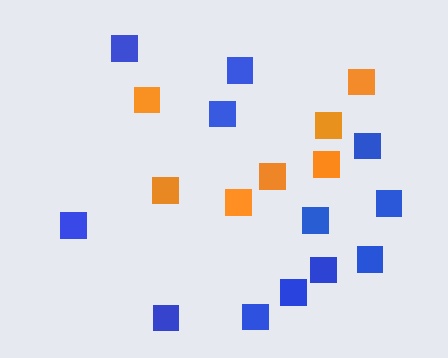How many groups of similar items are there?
There are 2 groups: one group of blue squares (12) and one group of orange squares (7).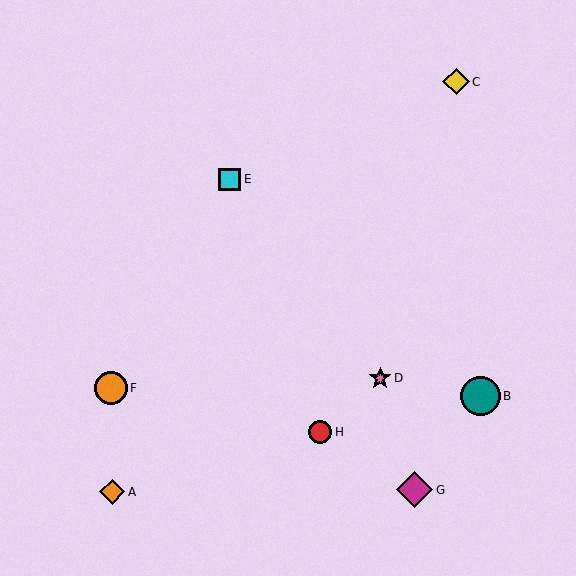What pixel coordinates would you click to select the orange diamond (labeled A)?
Click at (112, 492) to select the orange diamond A.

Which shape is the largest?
The teal circle (labeled B) is the largest.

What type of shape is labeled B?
Shape B is a teal circle.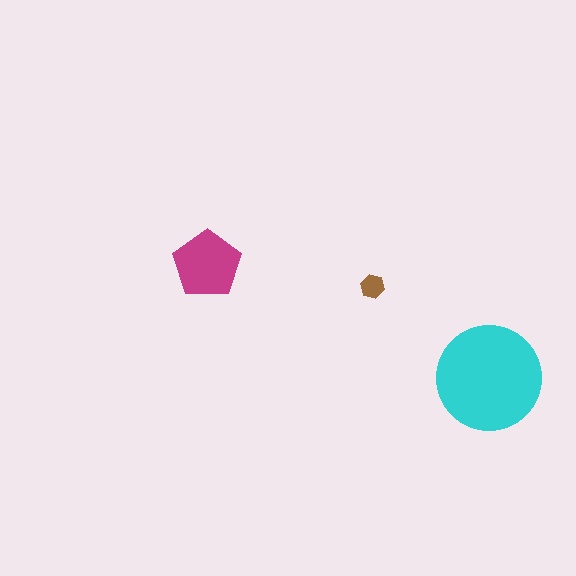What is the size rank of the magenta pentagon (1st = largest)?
2nd.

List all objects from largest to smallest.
The cyan circle, the magenta pentagon, the brown hexagon.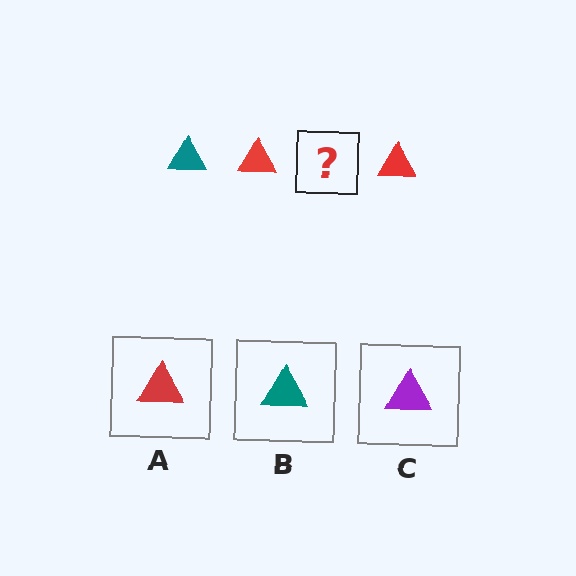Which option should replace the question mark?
Option B.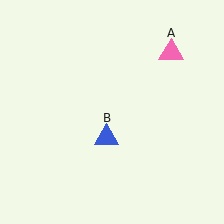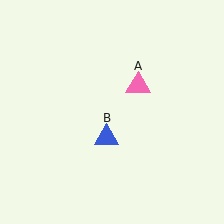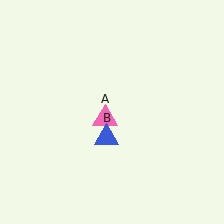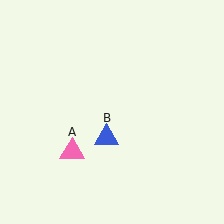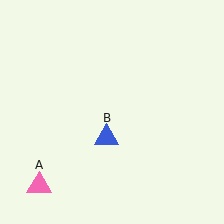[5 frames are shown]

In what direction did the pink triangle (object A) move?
The pink triangle (object A) moved down and to the left.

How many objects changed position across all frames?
1 object changed position: pink triangle (object A).